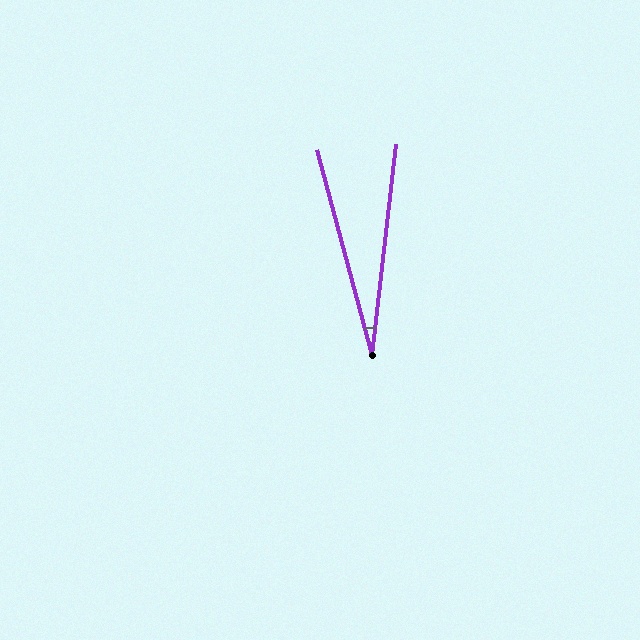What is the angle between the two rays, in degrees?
Approximately 22 degrees.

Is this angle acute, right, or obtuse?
It is acute.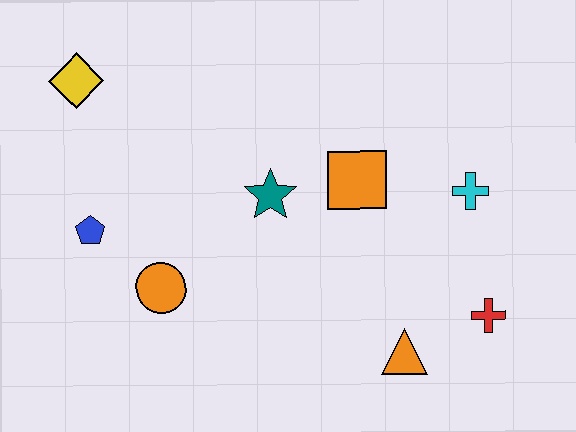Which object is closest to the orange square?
The teal star is closest to the orange square.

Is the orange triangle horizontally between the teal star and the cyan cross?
Yes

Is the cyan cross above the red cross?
Yes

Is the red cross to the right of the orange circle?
Yes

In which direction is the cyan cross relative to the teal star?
The cyan cross is to the right of the teal star.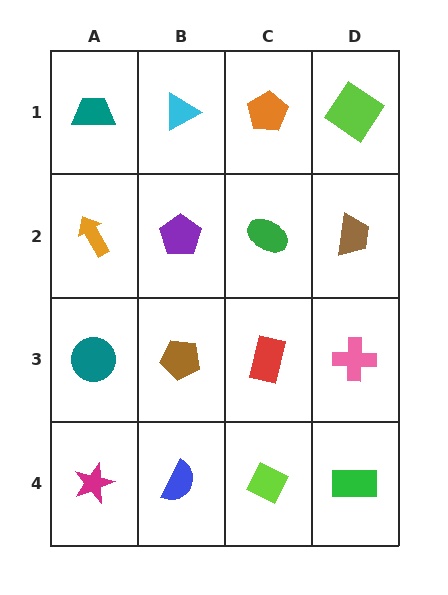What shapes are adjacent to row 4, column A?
A teal circle (row 3, column A), a blue semicircle (row 4, column B).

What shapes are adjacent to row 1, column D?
A brown trapezoid (row 2, column D), an orange pentagon (row 1, column C).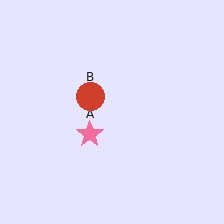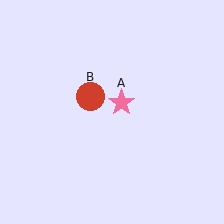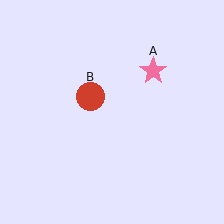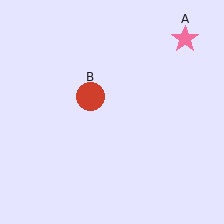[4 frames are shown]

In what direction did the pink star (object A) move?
The pink star (object A) moved up and to the right.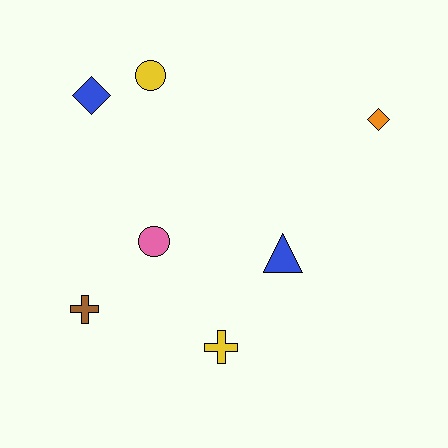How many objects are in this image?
There are 7 objects.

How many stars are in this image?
There are no stars.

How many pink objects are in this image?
There is 1 pink object.